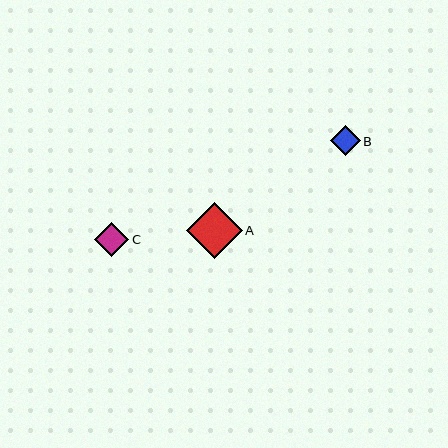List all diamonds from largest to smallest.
From largest to smallest: A, C, B.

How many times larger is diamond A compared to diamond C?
Diamond A is approximately 1.6 times the size of diamond C.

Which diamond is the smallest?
Diamond B is the smallest with a size of approximately 30 pixels.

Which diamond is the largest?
Diamond A is the largest with a size of approximately 56 pixels.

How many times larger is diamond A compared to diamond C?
Diamond A is approximately 1.6 times the size of diamond C.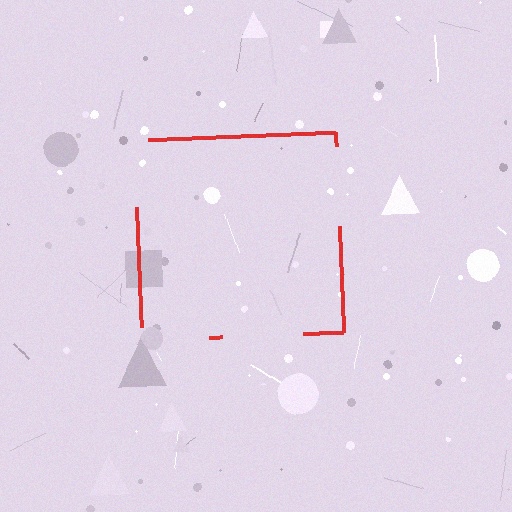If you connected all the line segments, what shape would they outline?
They would outline a square.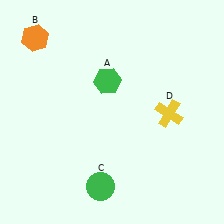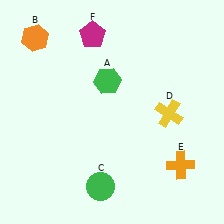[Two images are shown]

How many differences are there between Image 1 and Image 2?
There are 2 differences between the two images.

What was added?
An orange cross (E), a magenta pentagon (F) were added in Image 2.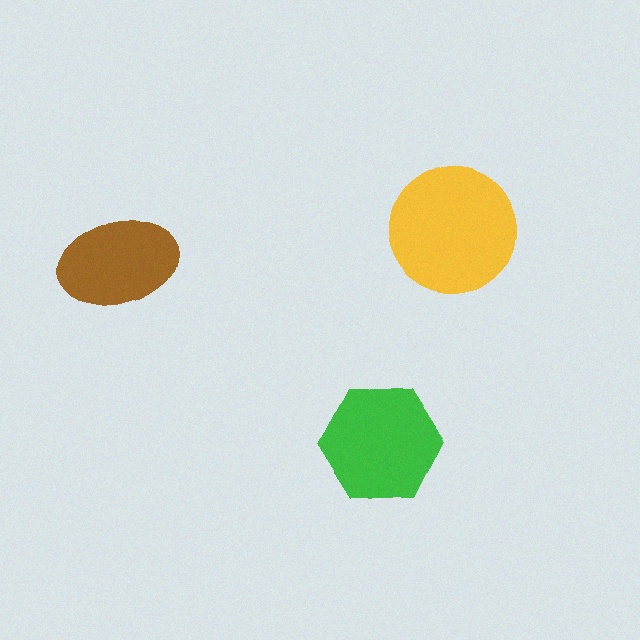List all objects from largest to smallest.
The yellow circle, the green hexagon, the brown ellipse.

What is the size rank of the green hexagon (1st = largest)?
2nd.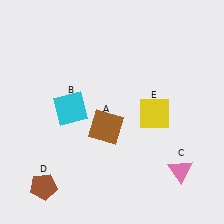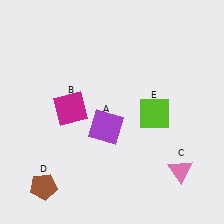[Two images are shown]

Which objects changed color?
A changed from brown to purple. B changed from cyan to magenta. E changed from yellow to lime.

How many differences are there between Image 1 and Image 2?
There are 3 differences between the two images.